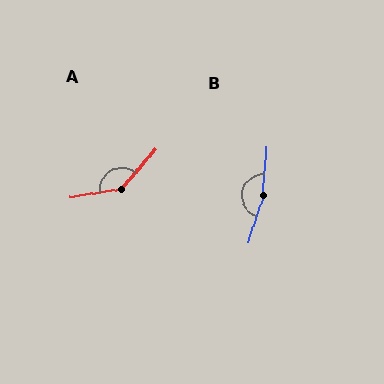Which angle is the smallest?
A, at approximately 139 degrees.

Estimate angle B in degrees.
Approximately 166 degrees.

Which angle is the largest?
B, at approximately 166 degrees.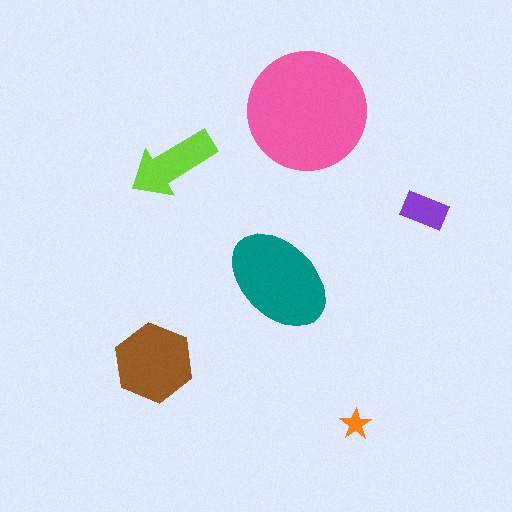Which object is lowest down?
The orange star is bottommost.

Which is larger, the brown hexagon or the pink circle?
The pink circle.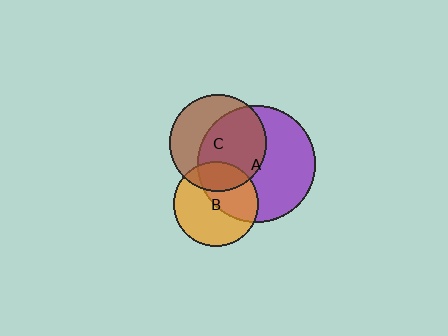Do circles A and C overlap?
Yes.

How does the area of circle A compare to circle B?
Approximately 1.9 times.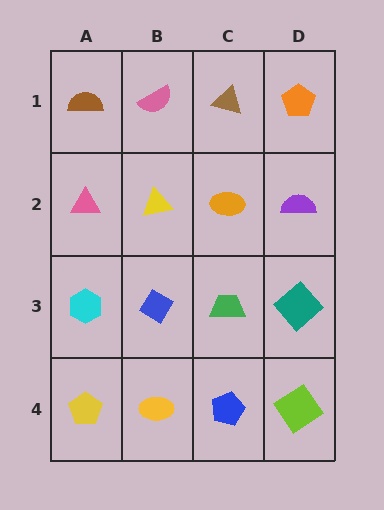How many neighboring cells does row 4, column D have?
2.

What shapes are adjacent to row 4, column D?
A teal diamond (row 3, column D), a blue pentagon (row 4, column C).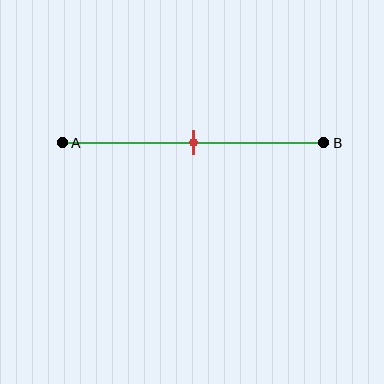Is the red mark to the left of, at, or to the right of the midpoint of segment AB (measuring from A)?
The red mark is approximately at the midpoint of segment AB.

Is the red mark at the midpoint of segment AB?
Yes, the mark is approximately at the midpoint.